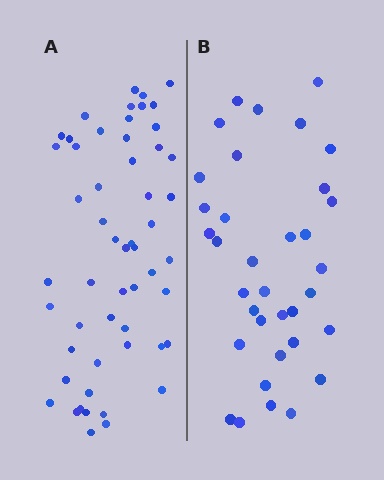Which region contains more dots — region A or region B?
Region A (the left region) has more dots.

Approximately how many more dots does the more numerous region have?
Region A has approximately 20 more dots than region B.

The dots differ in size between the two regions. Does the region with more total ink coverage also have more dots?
No. Region B has more total ink coverage because its dots are larger, but region A actually contains more individual dots. Total area can be misleading — the number of items is what matters here.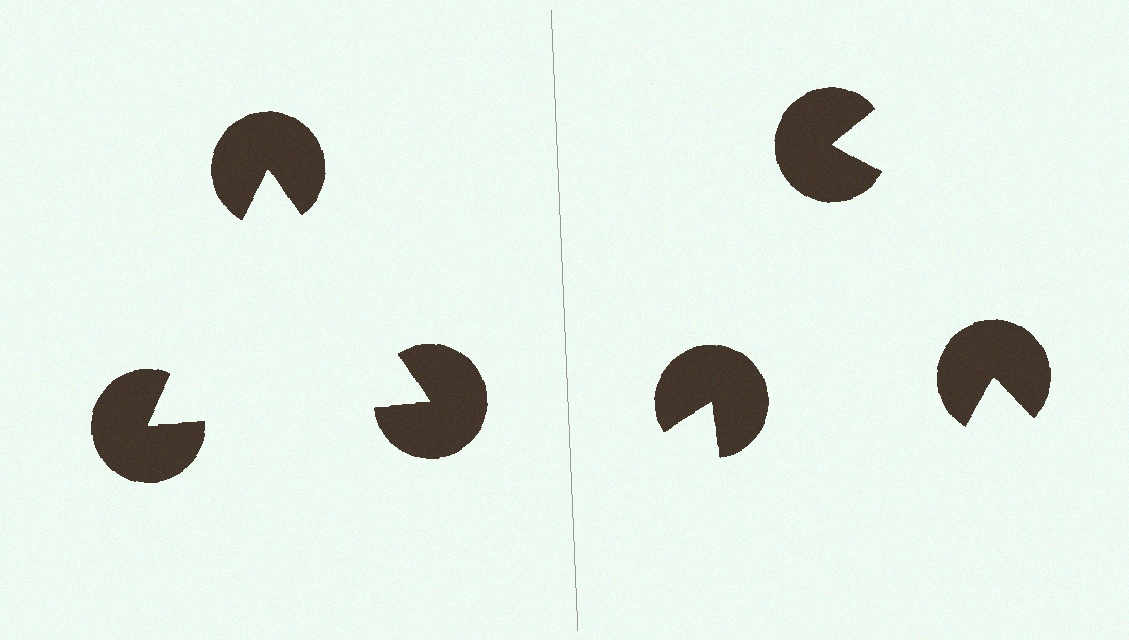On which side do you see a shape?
An illusory triangle appears on the left side. On the right side the wedge cuts are rotated, so no coherent shape forms.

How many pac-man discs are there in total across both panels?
6 — 3 on each side.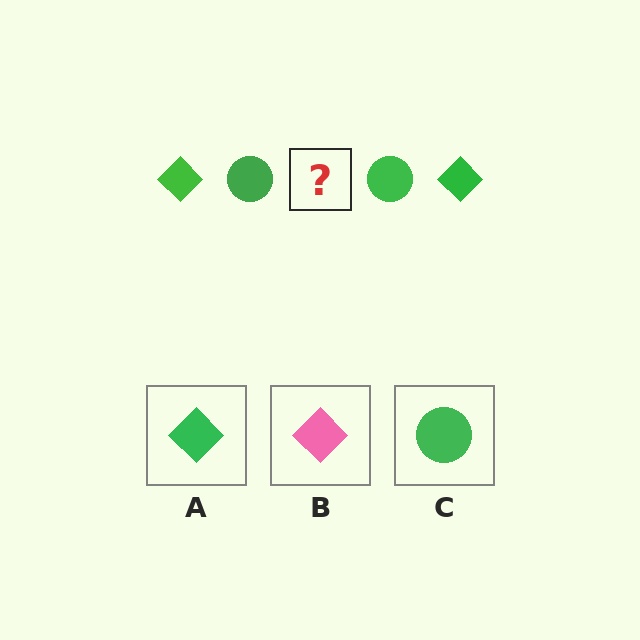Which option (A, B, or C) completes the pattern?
A.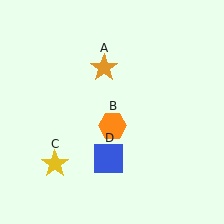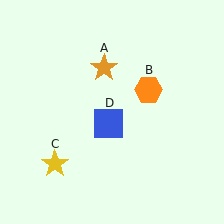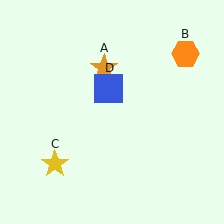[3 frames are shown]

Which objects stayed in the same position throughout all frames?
Orange star (object A) and yellow star (object C) remained stationary.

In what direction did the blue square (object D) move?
The blue square (object D) moved up.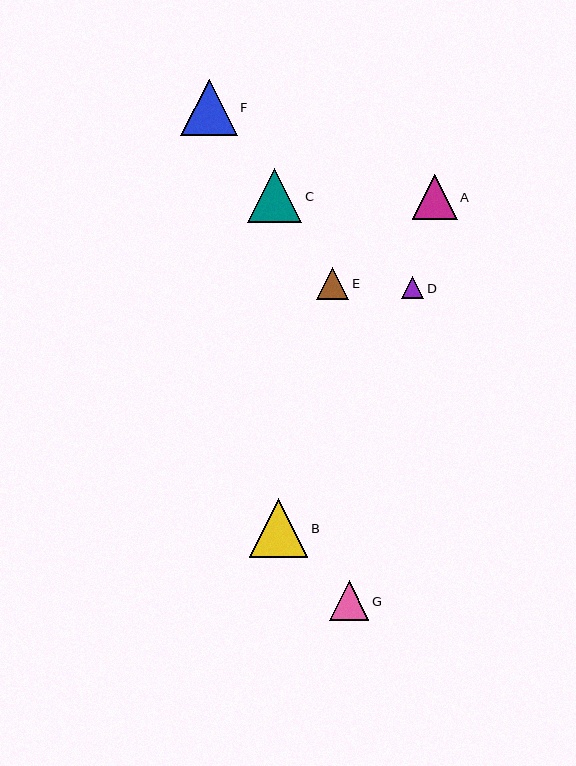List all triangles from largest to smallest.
From largest to smallest: B, F, C, A, G, E, D.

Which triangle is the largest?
Triangle B is the largest with a size of approximately 59 pixels.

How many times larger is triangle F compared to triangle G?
Triangle F is approximately 1.4 times the size of triangle G.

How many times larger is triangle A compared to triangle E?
Triangle A is approximately 1.4 times the size of triangle E.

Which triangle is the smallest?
Triangle D is the smallest with a size of approximately 23 pixels.